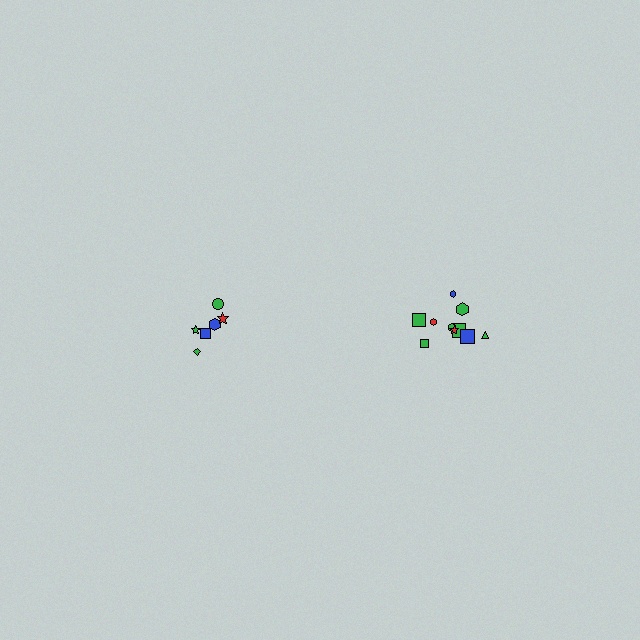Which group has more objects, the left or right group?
The right group.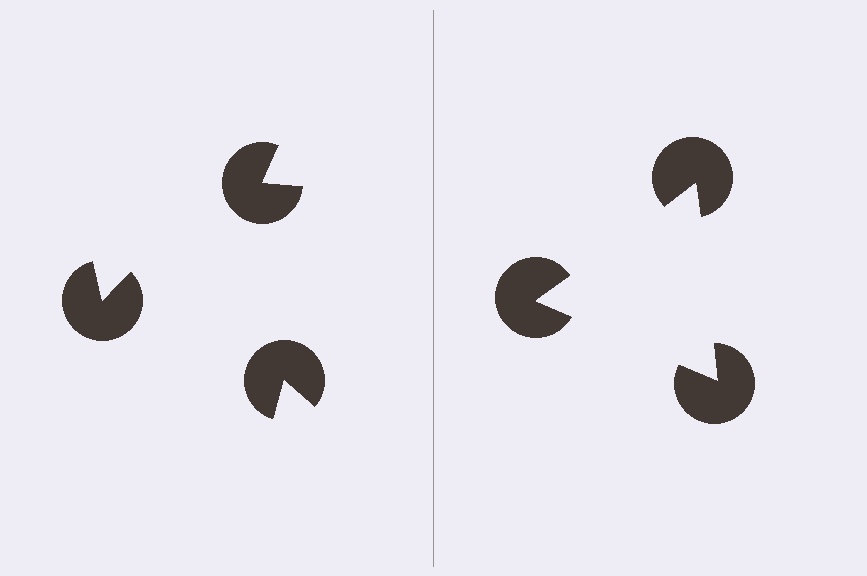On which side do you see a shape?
An illusory triangle appears on the right side. On the left side the wedge cuts are rotated, so no coherent shape forms.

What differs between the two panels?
The pac-man discs are positioned identically on both sides; only the wedge orientations differ. On the right they align to a triangle; on the left they are misaligned.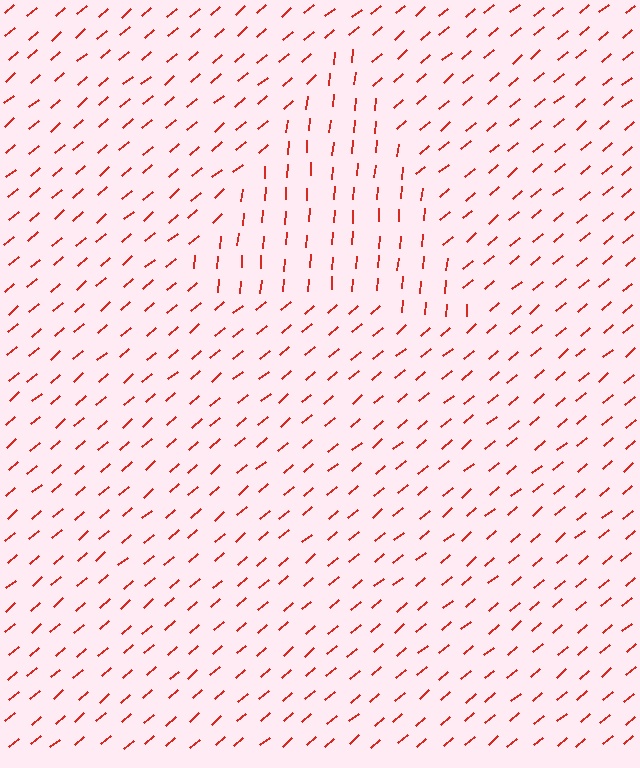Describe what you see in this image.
The image is filled with small red line segments. A triangle region in the image has lines oriented differently from the surrounding lines, creating a visible texture boundary.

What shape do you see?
I see a triangle.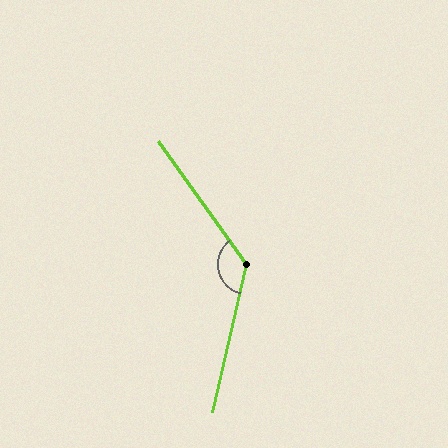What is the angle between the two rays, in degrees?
Approximately 131 degrees.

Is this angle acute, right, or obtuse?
It is obtuse.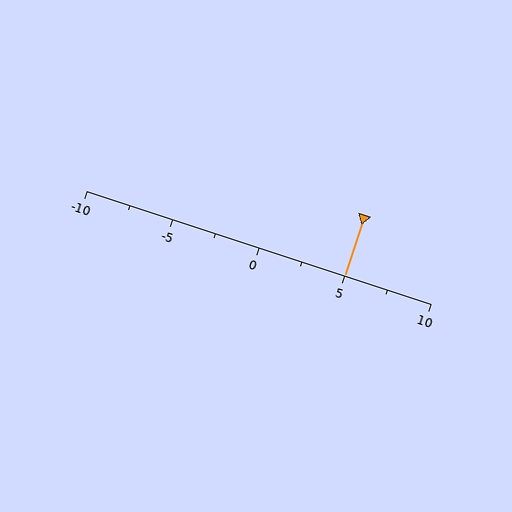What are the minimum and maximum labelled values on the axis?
The axis runs from -10 to 10.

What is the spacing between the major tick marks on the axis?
The major ticks are spaced 5 apart.